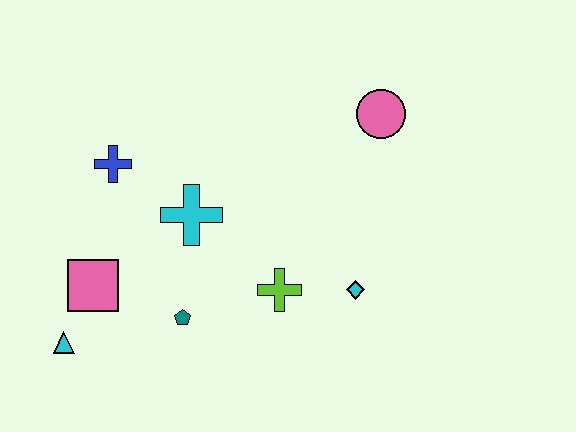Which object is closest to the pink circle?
The cyan diamond is closest to the pink circle.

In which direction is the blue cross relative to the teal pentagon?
The blue cross is above the teal pentagon.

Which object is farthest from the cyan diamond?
The cyan triangle is farthest from the cyan diamond.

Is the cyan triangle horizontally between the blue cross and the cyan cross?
No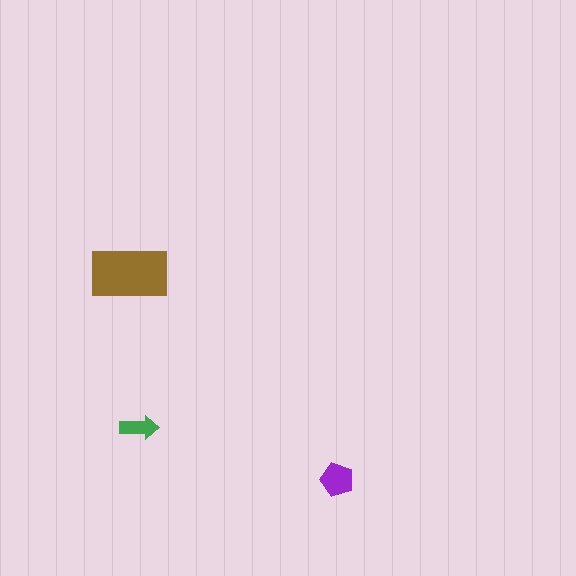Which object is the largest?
The brown rectangle.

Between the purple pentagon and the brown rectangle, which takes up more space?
The brown rectangle.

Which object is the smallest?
The green arrow.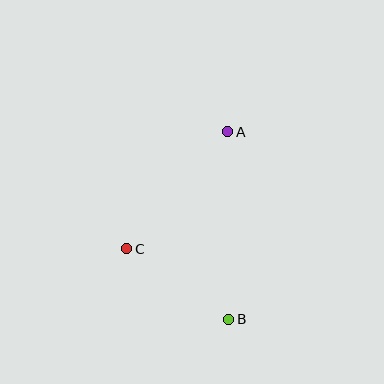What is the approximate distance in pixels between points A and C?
The distance between A and C is approximately 154 pixels.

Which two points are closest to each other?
Points B and C are closest to each other.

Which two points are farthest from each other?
Points A and B are farthest from each other.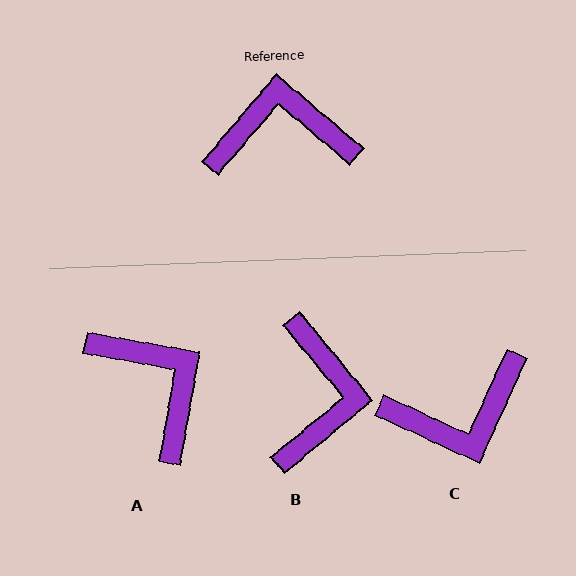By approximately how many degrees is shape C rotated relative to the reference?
Approximately 164 degrees clockwise.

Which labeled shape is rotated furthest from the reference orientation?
C, about 164 degrees away.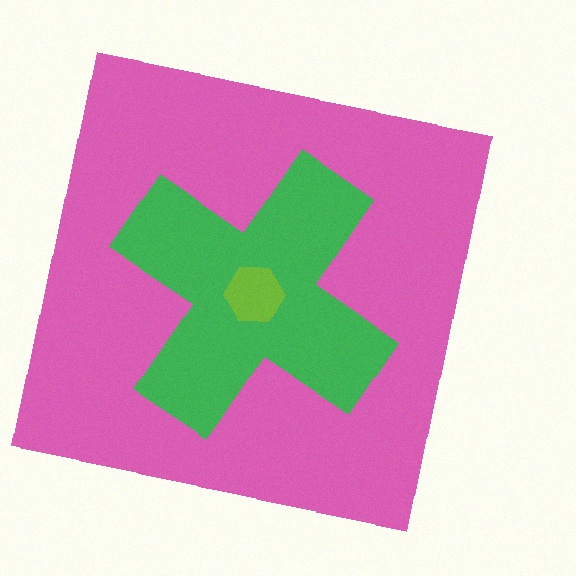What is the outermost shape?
The pink square.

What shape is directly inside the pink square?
The green cross.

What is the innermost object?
The lime hexagon.